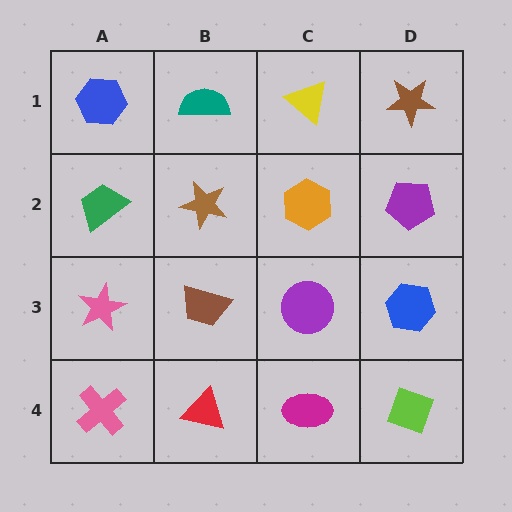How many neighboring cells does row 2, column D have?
3.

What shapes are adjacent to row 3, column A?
A green trapezoid (row 2, column A), a pink cross (row 4, column A), a brown trapezoid (row 3, column B).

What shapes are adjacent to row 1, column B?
A brown star (row 2, column B), a blue hexagon (row 1, column A), a yellow triangle (row 1, column C).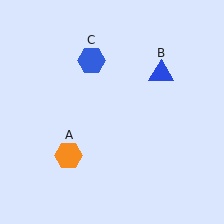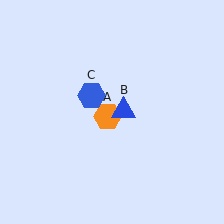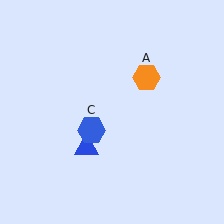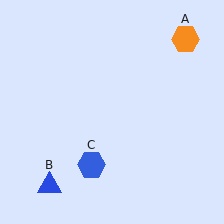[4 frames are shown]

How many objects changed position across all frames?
3 objects changed position: orange hexagon (object A), blue triangle (object B), blue hexagon (object C).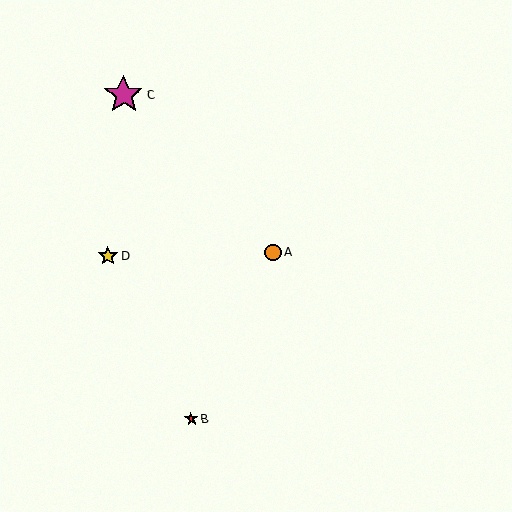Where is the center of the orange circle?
The center of the orange circle is at (273, 252).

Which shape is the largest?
The magenta star (labeled C) is the largest.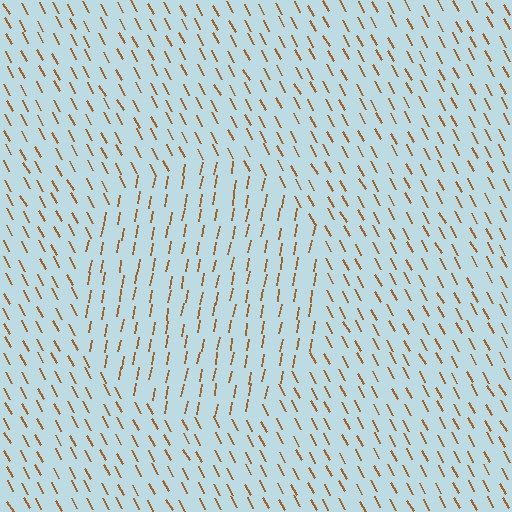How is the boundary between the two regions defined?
The boundary is defined purely by a change in line orientation (approximately 39 degrees difference). All lines are the same color and thickness.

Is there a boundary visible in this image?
Yes, there is a texture boundary formed by a change in line orientation.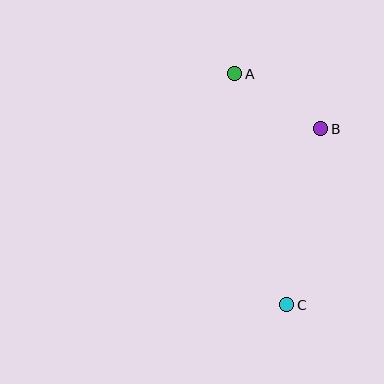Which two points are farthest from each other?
Points A and C are farthest from each other.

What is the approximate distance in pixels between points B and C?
The distance between B and C is approximately 179 pixels.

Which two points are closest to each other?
Points A and B are closest to each other.